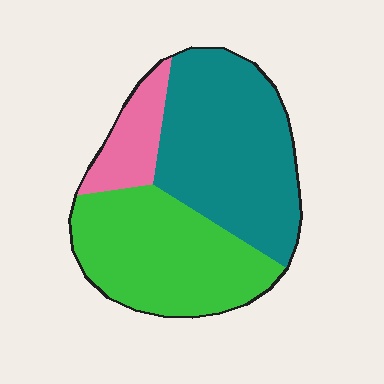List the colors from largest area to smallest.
From largest to smallest: teal, green, pink.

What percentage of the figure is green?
Green covers around 40% of the figure.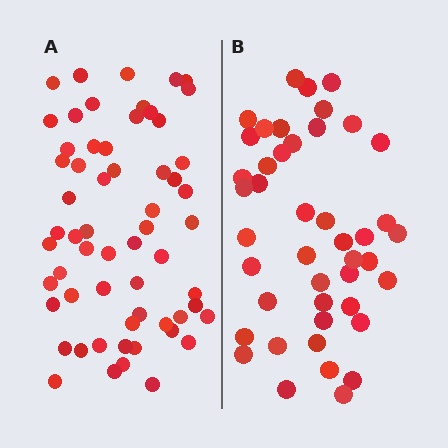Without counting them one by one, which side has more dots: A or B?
Region A (the left region) has more dots.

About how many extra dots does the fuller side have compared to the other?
Region A has approximately 15 more dots than region B.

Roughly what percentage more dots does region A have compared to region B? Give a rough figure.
About 35% more.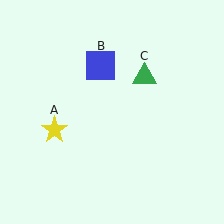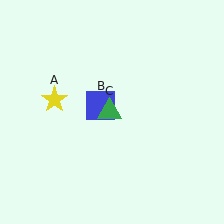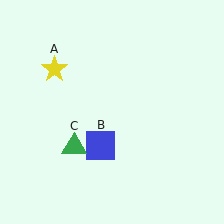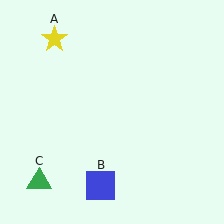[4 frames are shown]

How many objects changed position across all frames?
3 objects changed position: yellow star (object A), blue square (object B), green triangle (object C).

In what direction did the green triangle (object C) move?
The green triangle (object C) moved down and to the left.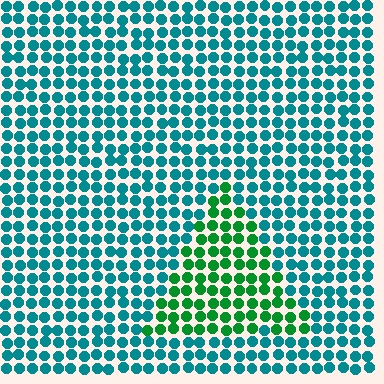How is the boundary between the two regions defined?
The boundary is defined purely by a slight shift in hue (about 46 degrees). Spacing, size, and orientation are identical on both sides.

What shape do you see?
I see a triangle.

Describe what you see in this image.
The image is filled with small teal elements in a uniform arrangement. A triangle-shaped region is visible where the elements are tinted to a slightly different hue, forming a subtle color boundary.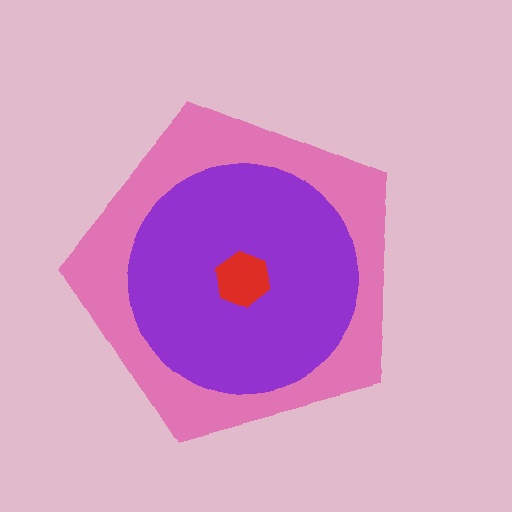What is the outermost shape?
The pink pentagon.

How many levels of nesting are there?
3.